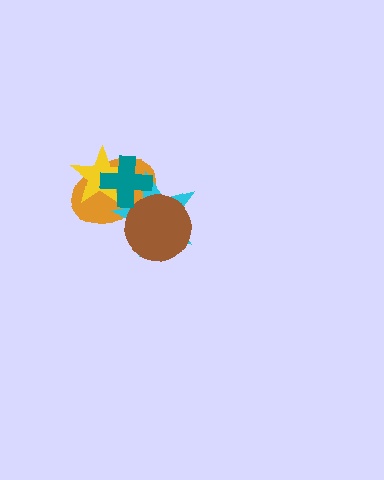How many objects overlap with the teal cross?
3 objects overlap with the teal cross.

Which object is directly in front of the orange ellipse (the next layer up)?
The yellow star is directly in front of the orange ellipse.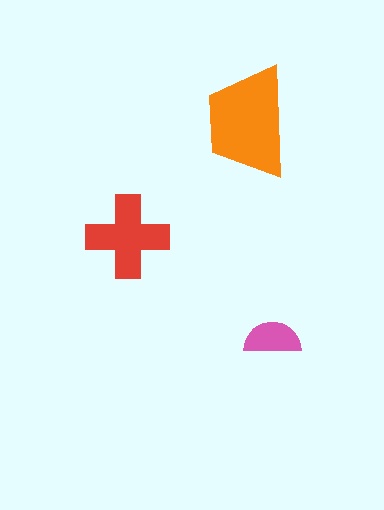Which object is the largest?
The orange trapezoid.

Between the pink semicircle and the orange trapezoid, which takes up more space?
The orange trapezoid.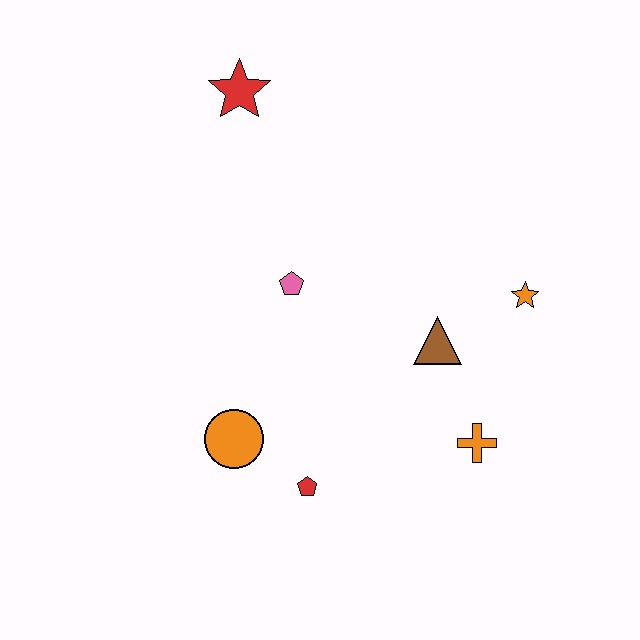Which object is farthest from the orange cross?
The red star is farthest from the orange cross.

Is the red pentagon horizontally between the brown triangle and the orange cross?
No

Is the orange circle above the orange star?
No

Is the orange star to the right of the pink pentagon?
Yes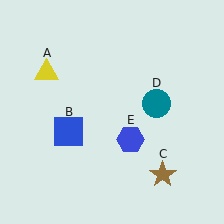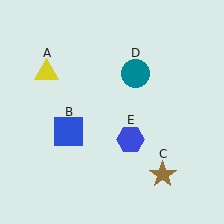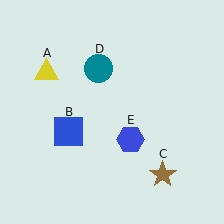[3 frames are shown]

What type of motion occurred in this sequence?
The teal circle (object D) rotated counterclockwise around the center of the scene.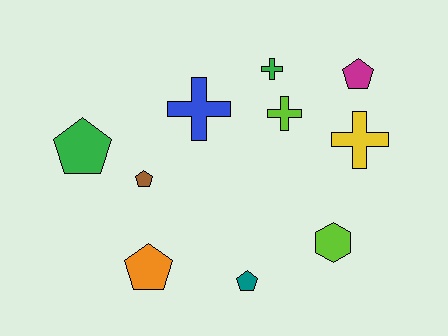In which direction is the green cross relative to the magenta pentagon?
The green cross is to the left of the magenta pentagon.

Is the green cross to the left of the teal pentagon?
No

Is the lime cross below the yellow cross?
No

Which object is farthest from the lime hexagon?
The green pentagon is farthest from the lime hexagon.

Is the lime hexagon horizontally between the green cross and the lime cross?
No